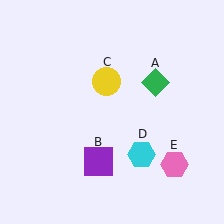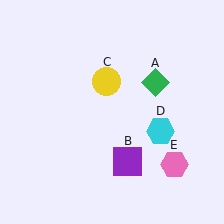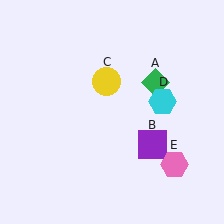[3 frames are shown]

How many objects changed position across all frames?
2 objects changed position: purple square (object B), cyan hexagon (object D).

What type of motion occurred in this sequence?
The purple square (object B), cyan hexagon (object D) rotated counterclockwise around the center of the scene.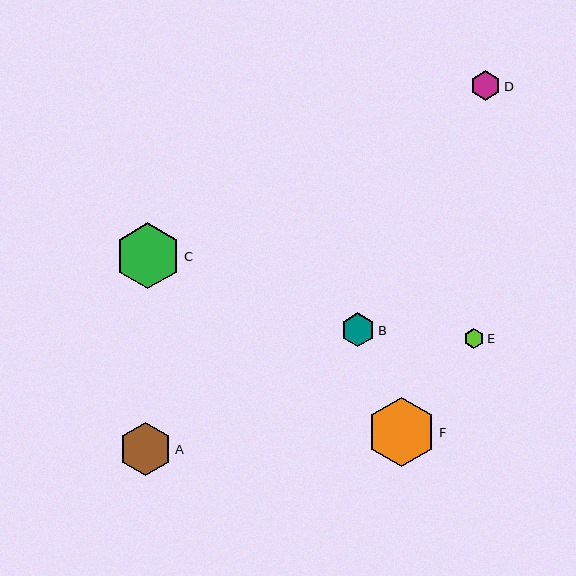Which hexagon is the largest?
Hexagon F is the largest with a size of approximately 69 pixels.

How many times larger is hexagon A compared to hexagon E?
Hexagon A is approximately 2.6 times the size of hexagon E.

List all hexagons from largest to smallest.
From largest to smallest: F, C, A, B, D, E.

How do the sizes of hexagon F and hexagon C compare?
Hexagon F and hexagon C are approximately the same size.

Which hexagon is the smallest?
Hexagon E is the smallest with a size of approximately 20 pixels.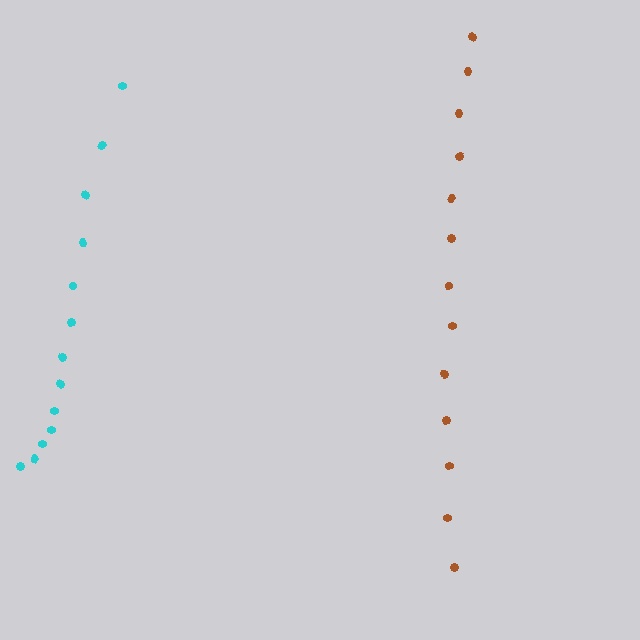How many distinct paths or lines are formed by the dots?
There are 2 distinct paths.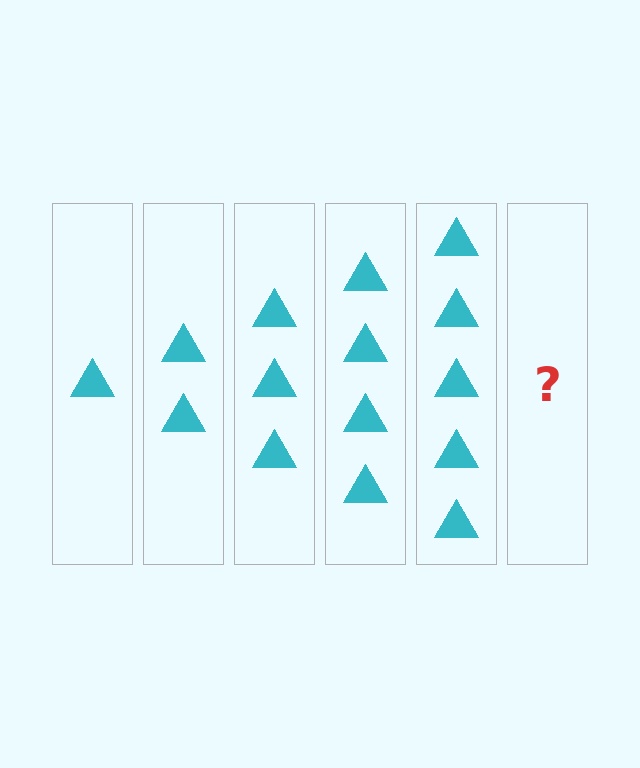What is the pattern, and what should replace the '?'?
The pattern is that each step adds one more triangle. The '?' should be 6 triangles.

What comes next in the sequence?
The next element should be 6 triangles.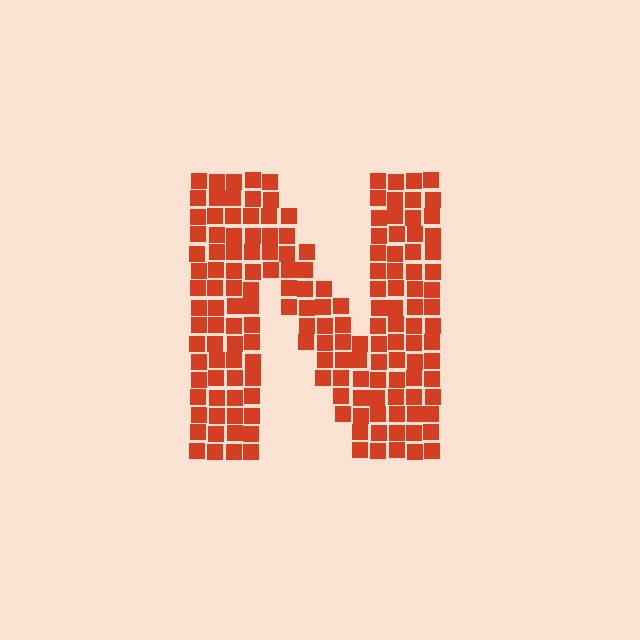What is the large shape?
The large shape is the letter N.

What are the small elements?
The small elements are squares.